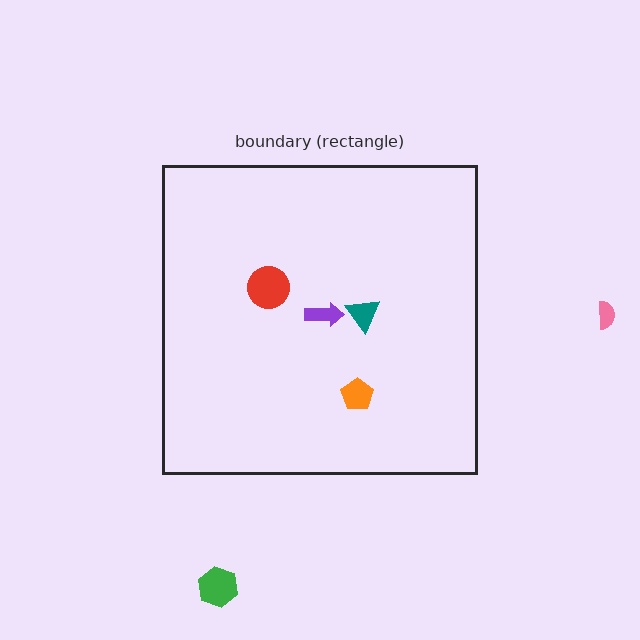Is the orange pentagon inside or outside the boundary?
Inside.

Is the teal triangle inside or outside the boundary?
Inside.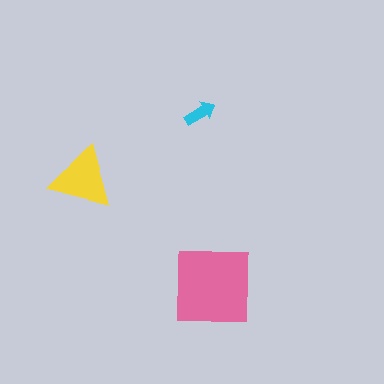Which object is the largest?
The pink square.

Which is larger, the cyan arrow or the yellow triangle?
The yellow triangle.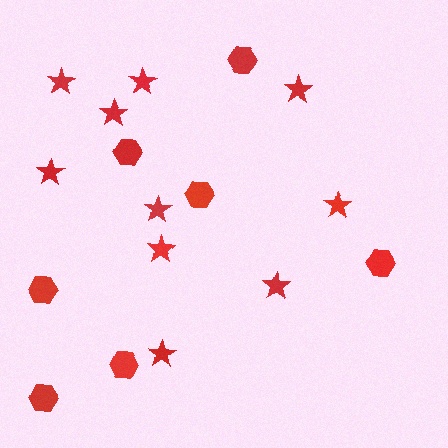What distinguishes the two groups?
There are 2 groups: one group of hexagons (7) and one group of stars (10).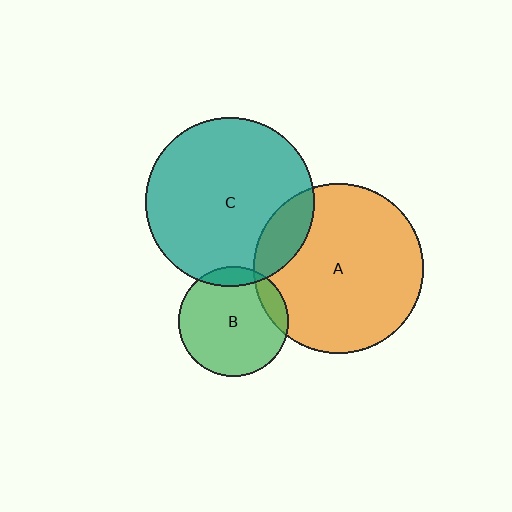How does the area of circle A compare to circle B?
Approximately 2.4 times.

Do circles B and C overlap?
Yes.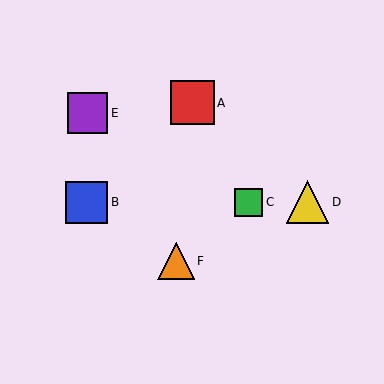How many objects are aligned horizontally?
3 objects (B, C, D) are aligned horizontally.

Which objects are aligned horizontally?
Objects B, C, D are aligned horizontally.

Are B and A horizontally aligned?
No, B is at y≈202 and A is at y≈103.